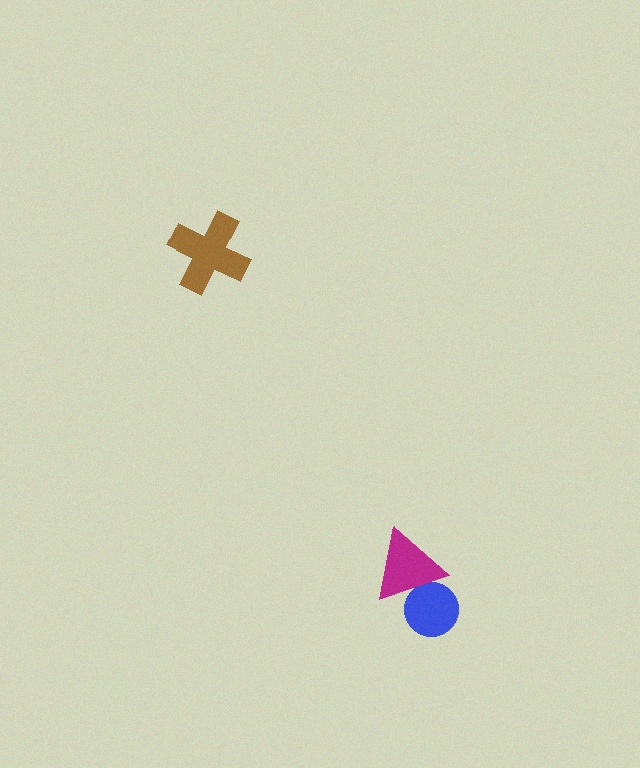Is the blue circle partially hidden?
Yes, it is partially covered by another shape.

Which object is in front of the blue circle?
The magenta triangle is in front of the blue circle.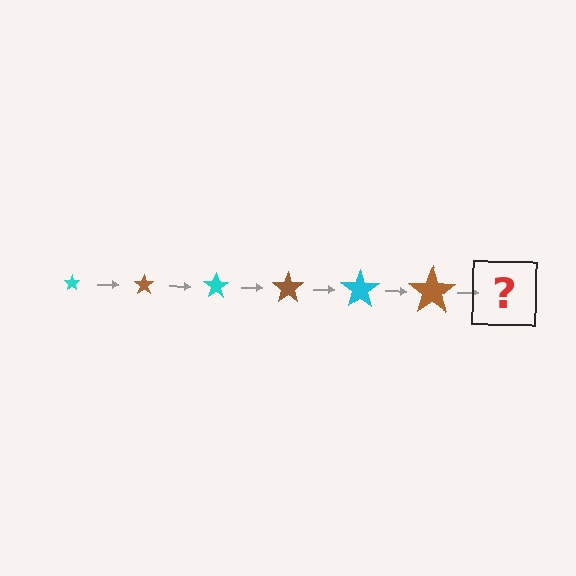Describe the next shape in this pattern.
It should be a cyan star, larger than the previous one.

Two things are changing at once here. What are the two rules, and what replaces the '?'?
The two rules are that the star grows larger each step and the color cycles through cyan and brown. The '?' should be a cyan star, larger than the previous one.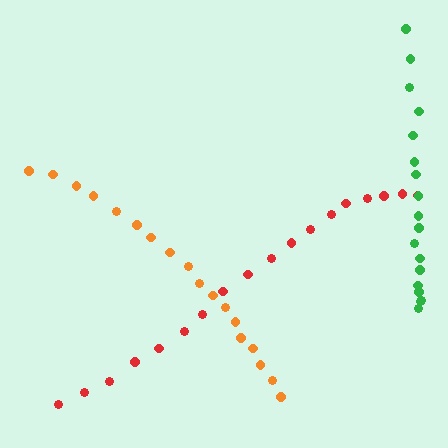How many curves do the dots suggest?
There are 3 distinct paths.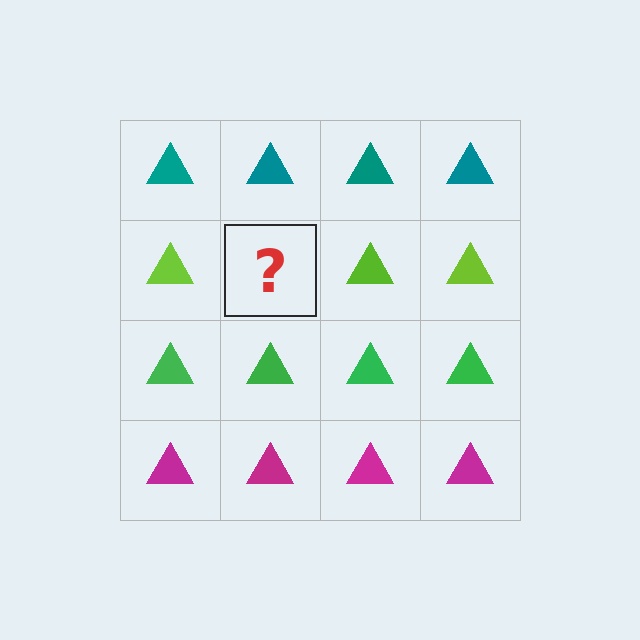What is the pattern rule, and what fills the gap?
The rule is that each row has a consistent color. The gap should be filled with a lime triangle.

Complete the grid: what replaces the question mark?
The question mark should be replaced with a lime triangle.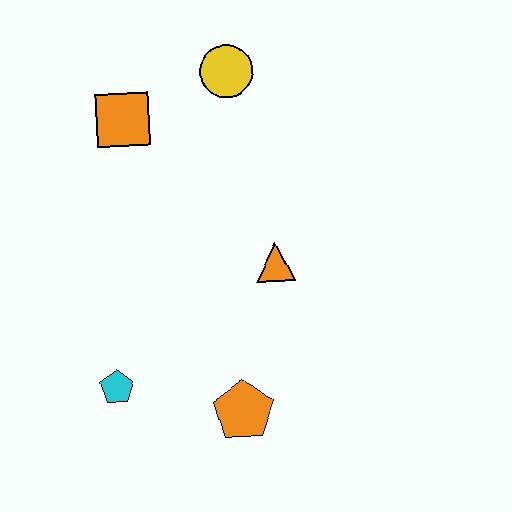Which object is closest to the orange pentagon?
The cyan pentagon is closest to the orange pentagon.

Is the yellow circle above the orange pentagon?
Yes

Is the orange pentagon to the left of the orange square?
No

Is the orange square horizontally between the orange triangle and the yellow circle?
No